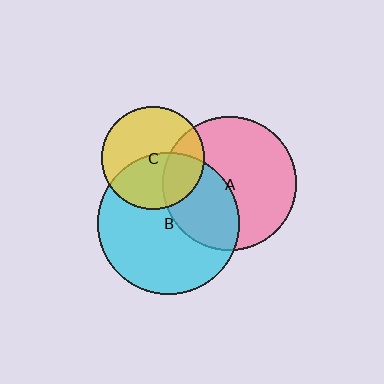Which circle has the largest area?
Circle B (cyan).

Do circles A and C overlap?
Yes.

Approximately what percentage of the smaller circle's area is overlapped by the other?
Approximately 25%.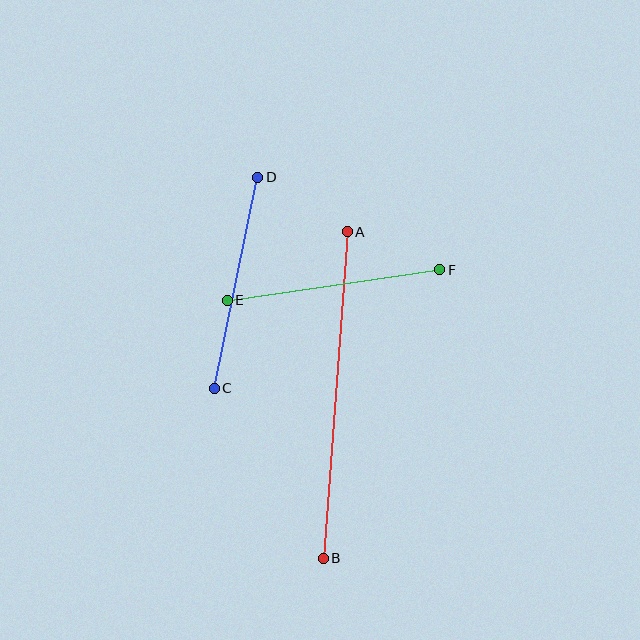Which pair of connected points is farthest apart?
Points A and B are farthest apart.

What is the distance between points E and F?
The distance is approximately 214 pixels.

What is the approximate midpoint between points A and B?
The midpoint is at approximately (335, 395) pixels.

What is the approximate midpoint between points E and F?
The midpoint is at approximately (334, 285) pixels.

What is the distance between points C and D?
The distance is approximately 216 pixels.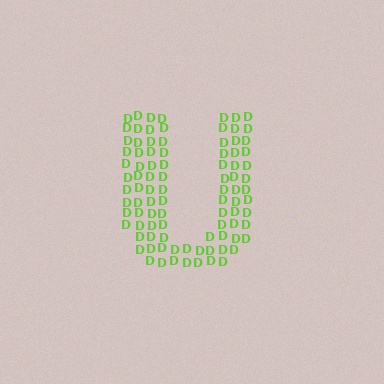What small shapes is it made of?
It is made of small letter D's.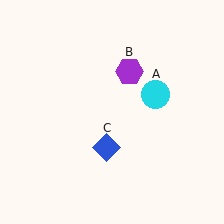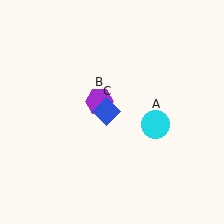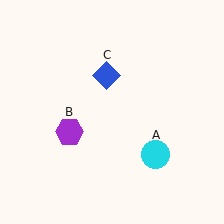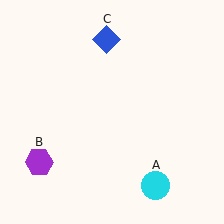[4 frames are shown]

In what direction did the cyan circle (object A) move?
The cyan circle (object A) moved down.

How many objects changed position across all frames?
3 objects changed position: cyan circle (object A), purple hexagon (object B), blue diamond (object C).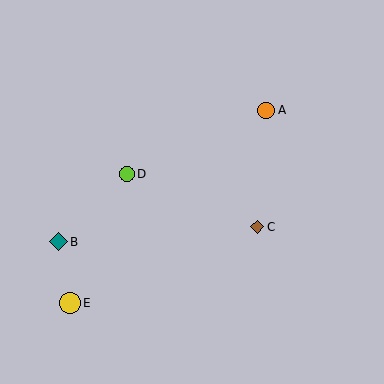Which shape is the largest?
The yellow circle (labeled E) is the largest.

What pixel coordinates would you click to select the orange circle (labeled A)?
Click at (266, 110) to select the orange circle A.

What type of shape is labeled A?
Shape A is an orange circle.